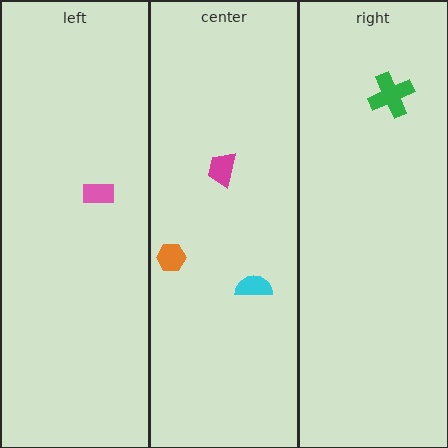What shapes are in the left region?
The pink rectangle.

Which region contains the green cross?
The right region.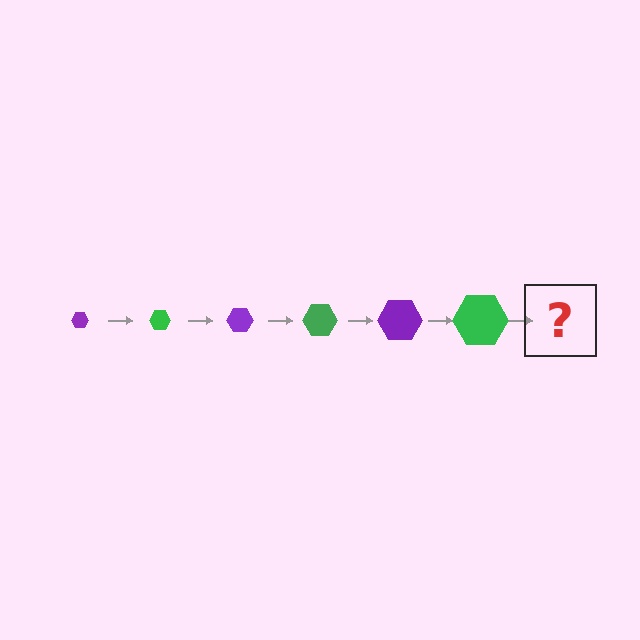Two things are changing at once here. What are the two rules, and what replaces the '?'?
The two rules are that the hexagon grows larger each step and the color cycles through purple and green. The '?' should be a purple hexagon, larger than the previous one.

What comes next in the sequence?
The next element should be a purple hexagon, larger than the previous one.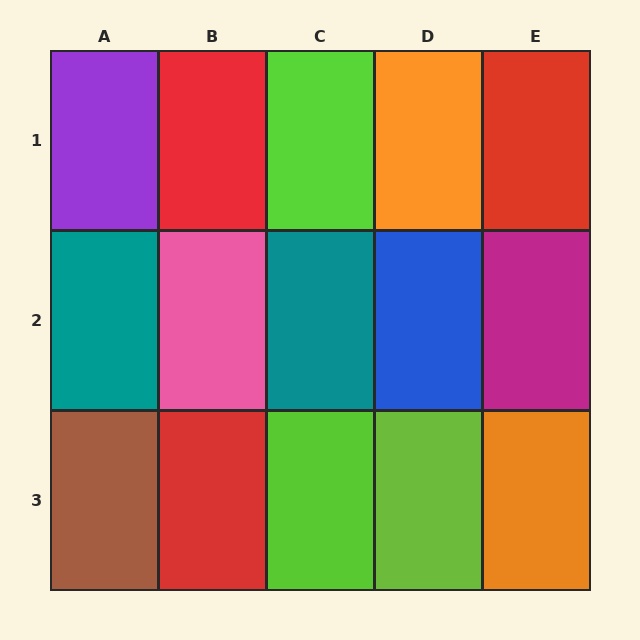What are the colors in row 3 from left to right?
Brown, red, lime, lime, orange.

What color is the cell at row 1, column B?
Red.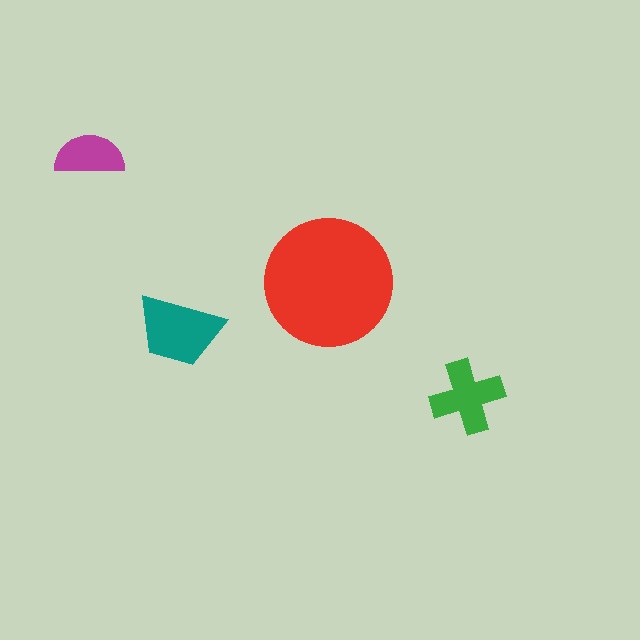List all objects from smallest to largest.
The magenta semicircle, the green cross, the teal trapezoid, the red circle.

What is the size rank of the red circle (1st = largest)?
1st.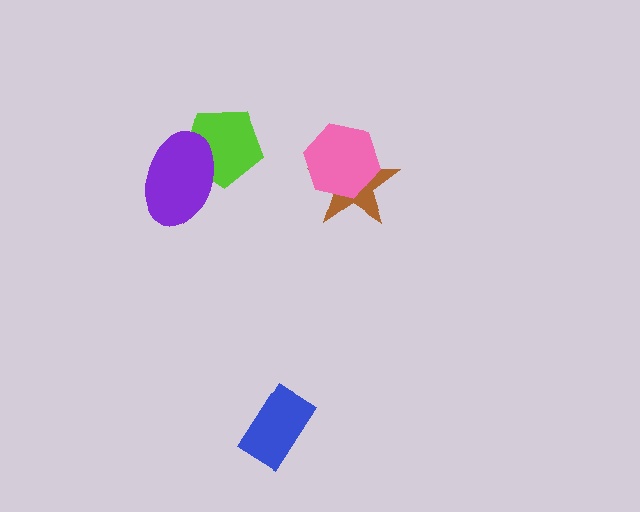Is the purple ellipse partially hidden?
No, no other shape covers it.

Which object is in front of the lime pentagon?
The purple ellipse is in front of the lime pentagon.